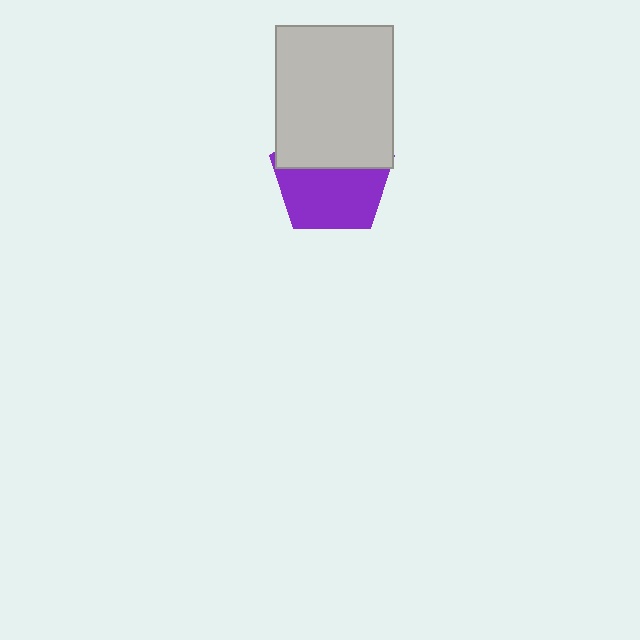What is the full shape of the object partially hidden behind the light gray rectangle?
The partially hidden object is a purple pentagon.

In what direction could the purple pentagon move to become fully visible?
The purple pentagon could move down. That would shift it out from behind the light gray rectangle entirely.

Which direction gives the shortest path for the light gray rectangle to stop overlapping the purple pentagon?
Moving up gives the shortest separation.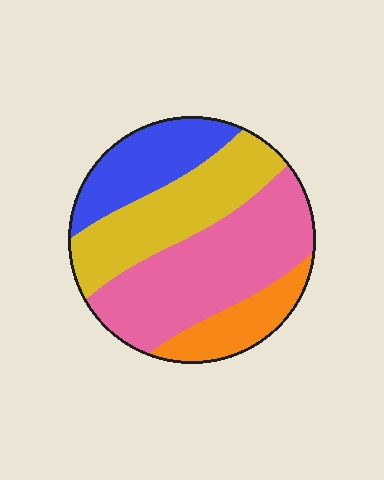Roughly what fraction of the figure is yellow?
Yellow takes up about one quarter (1/4) of the figure.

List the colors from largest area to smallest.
From largest to smallest: pink, yellow, blue, orange.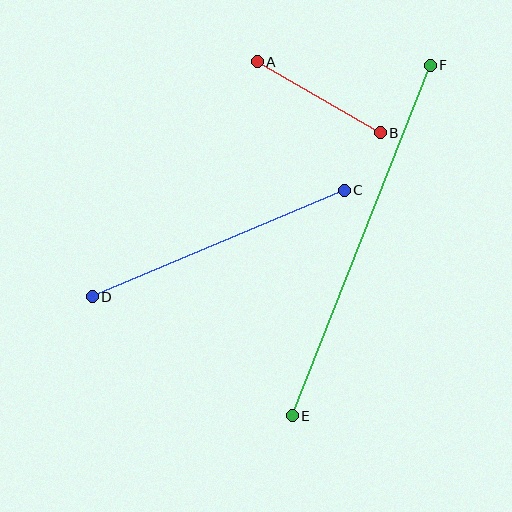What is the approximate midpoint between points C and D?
The midpoint is at approximately (218, 243) pixels.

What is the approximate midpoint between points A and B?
The midpoint is at approximately (319, 97) pixels.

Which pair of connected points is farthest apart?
Points E and F are farthest apart.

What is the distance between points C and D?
The distance is approximately 273 pixels.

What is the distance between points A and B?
The distance is approximately 142 pixels.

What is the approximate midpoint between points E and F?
The midpoint is at approximately (361, 240) pixels.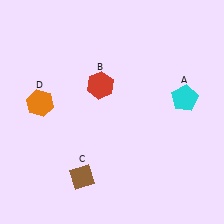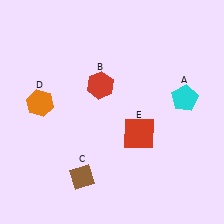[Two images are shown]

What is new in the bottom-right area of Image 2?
A red square (E) was added in the bottom-right area of Image 2.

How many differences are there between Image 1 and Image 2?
There is 1 difference between the two images.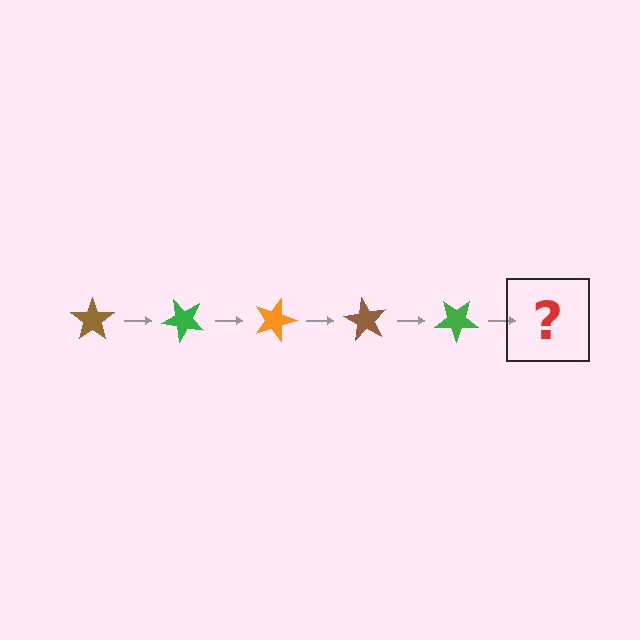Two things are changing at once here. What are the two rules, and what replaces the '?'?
The two rules are that it rotates 45 degrees each step and the color cycles through brown, green, and orange. The '?' should be an orange star, rotated 225 degrees from the start.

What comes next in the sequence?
The next element should be an orange star, rotated 225 degrees from the start.